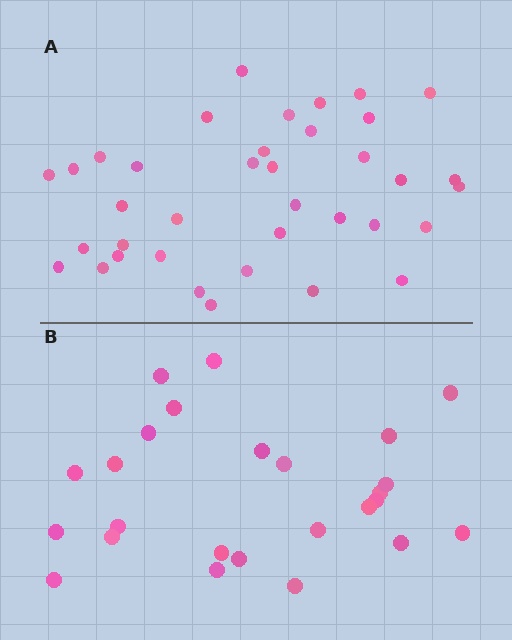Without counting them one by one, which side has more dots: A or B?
Region A (the top region) has more dots.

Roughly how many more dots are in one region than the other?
Region A has roughly 12 or so more dots than region B.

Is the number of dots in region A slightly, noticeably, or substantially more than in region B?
Region A has substantially more. The ratio is roughly 1.5 to 1.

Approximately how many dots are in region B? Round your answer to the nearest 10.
About 20 dots. (The exact count is 25, which rounds to 20.)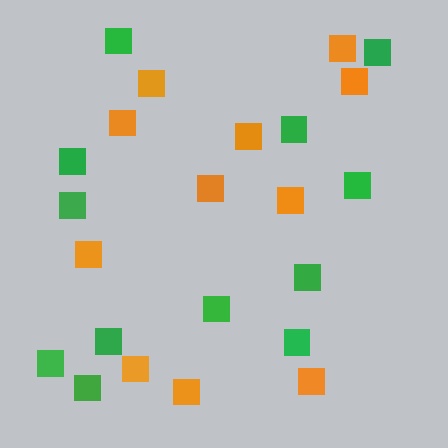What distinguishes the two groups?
There are 2 groups: one group of green squares (12) and one group of orange squares (11).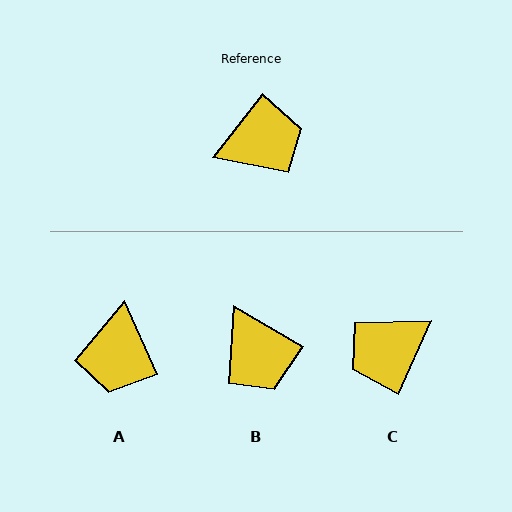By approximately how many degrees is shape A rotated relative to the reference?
Approximately 118 degrees clockwise.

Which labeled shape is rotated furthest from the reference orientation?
C, about 166 degrees away.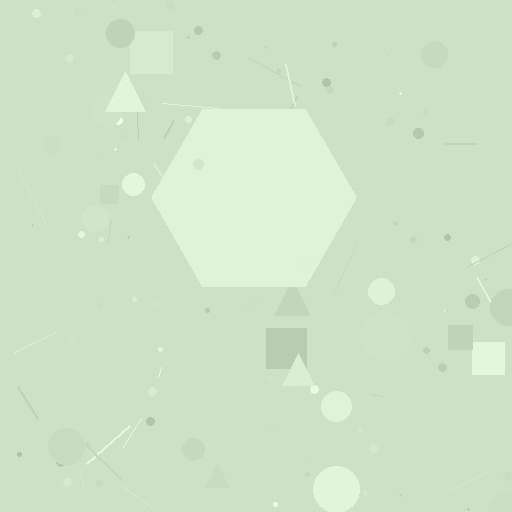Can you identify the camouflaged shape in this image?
The camouflaged shape is a hexagon.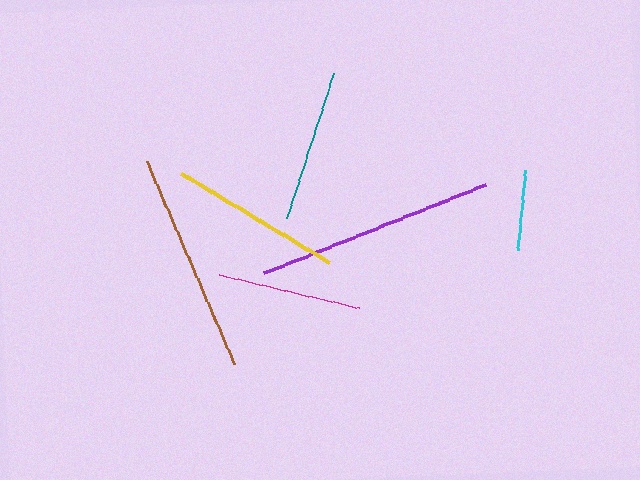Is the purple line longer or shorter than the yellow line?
The purple line is longer than the yellow line.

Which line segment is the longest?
The purple line is the longest at approximately 238 pixels.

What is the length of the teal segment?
The teal segment is approximately 153 pixels long.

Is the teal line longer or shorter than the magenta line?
The teal line is longer than the magenta line.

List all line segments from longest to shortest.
From longest to shortest: purple, brown, yellow, teal, magenta, cyan.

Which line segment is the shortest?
The cyan line is the shortest at approximately 80 pixels.